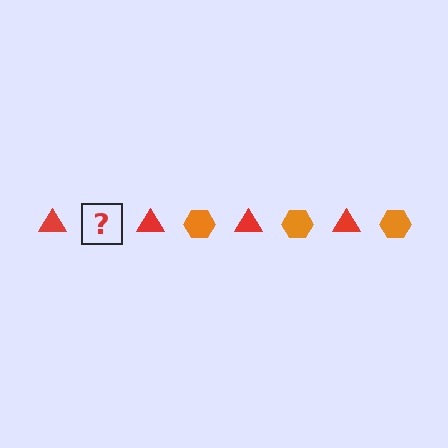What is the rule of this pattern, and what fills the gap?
The rule is that the pattern alternates between red triangle and orange hexagon. The gap should be filled with an orange hexagon.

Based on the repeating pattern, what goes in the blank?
The blank should be an orange hexagon.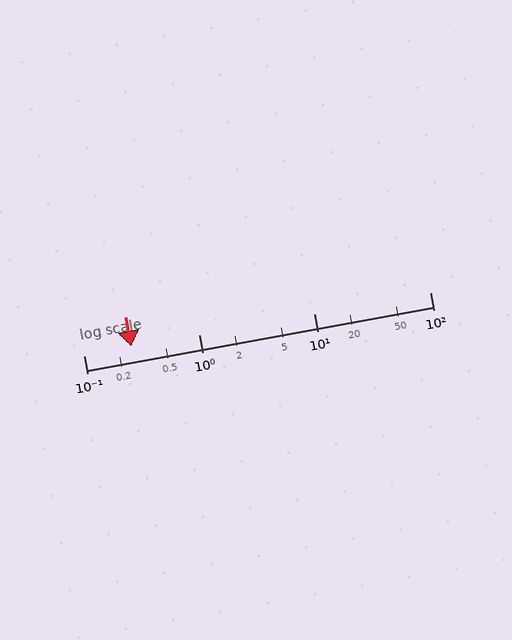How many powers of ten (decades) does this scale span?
The scale spans 3 decades, from 0.1 to 100.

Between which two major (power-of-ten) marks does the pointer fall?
The pointer is between 0.1 and 1.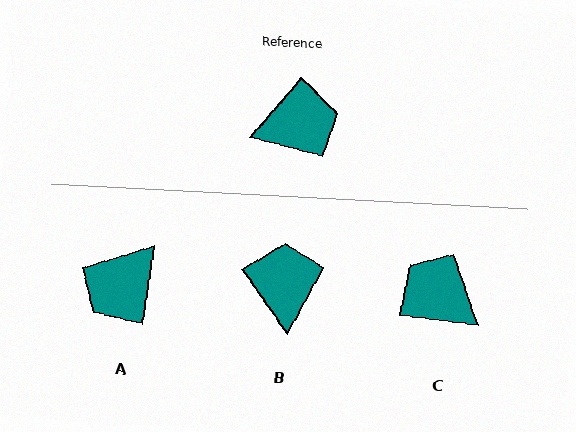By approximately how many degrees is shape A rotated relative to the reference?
Approximately 148 degrees clockwise.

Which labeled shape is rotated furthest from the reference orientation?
A, about 148 degrees away.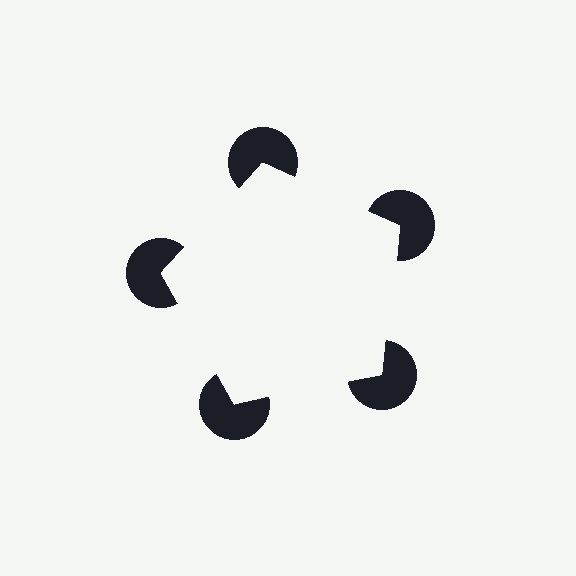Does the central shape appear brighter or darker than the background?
It typically appears slightly brighter than the background, even though no actual brightness change is drawn.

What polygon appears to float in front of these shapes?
An illusory pentagon — its edges are inferred from the aligned wedge cuts in the pac-man discs, not physically drawn.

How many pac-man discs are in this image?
There are 5 — one at each vertex of the illusory pentagon.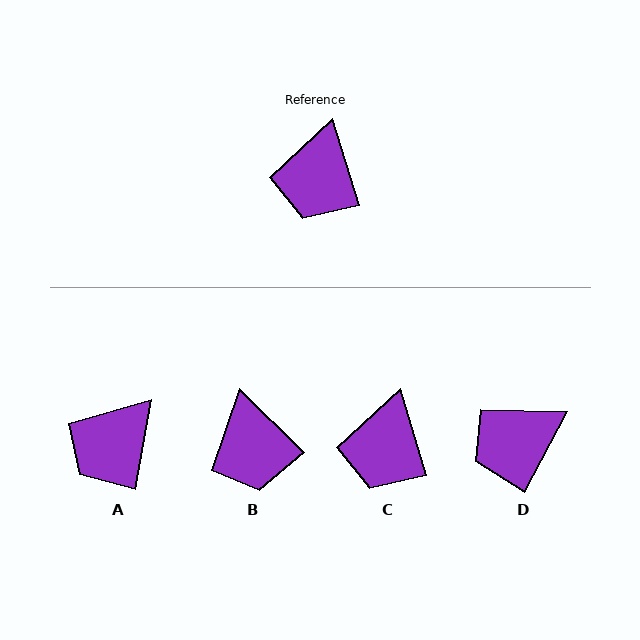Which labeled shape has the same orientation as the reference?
C.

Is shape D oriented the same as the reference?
No, it is off by about 45 degrees.